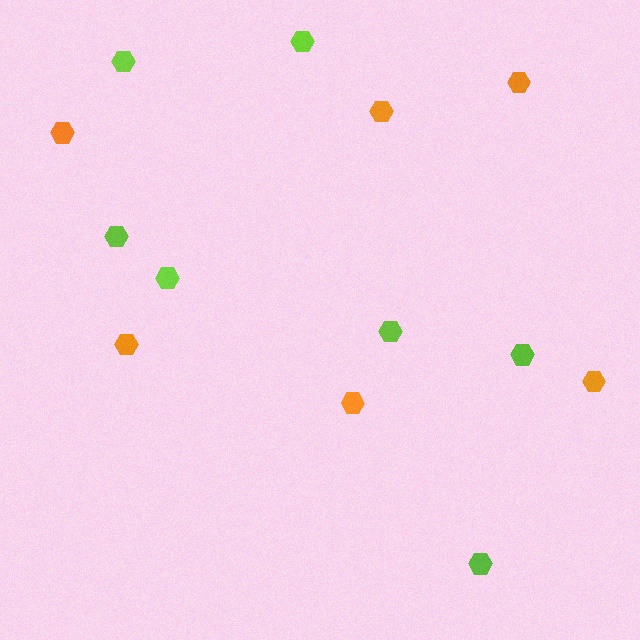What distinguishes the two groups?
There are 2 groups: one group of lime hexagons (7) and one group of orange hexagons (6).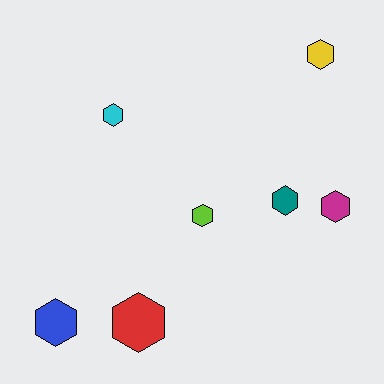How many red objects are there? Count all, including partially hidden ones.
There is 1 red object.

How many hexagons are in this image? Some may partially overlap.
There are 7 hexagons.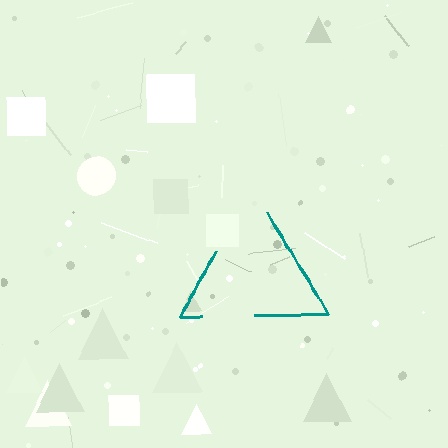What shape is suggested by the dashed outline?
The dashed outline suggests a triangle.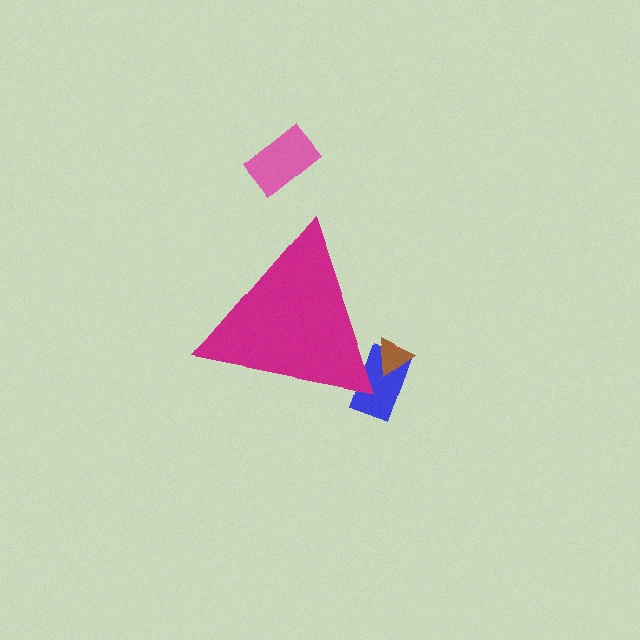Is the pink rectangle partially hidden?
No, the pink rectangle is fully visible.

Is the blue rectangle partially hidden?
Yes, the blue rectangle is partially hidden behind the magenta triangle.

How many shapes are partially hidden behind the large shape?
2 shapes are partially hidden.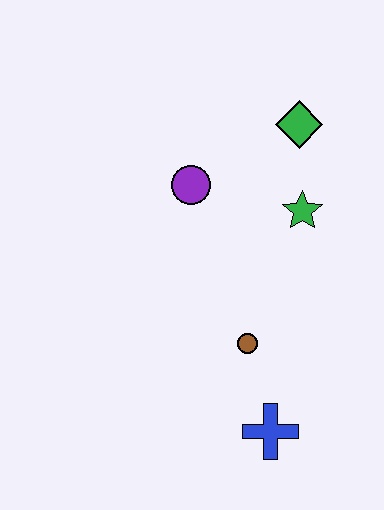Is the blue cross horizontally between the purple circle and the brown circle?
No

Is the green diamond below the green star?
No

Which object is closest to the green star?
The green diamond is closest to the green star.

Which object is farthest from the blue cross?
The green diamond is farthest from the blue cross.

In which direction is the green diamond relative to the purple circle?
The green diamond is to the right of the purple circle.